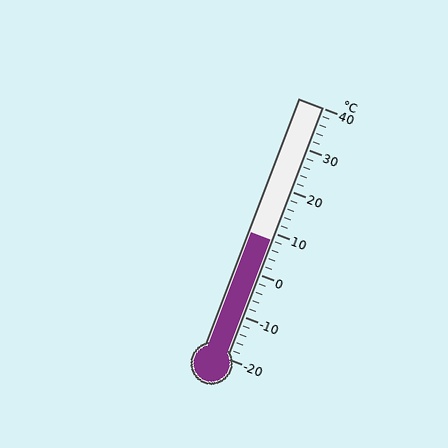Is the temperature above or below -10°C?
The temperature is above -10°C.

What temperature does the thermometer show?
The thermometer shows approximately 8°C.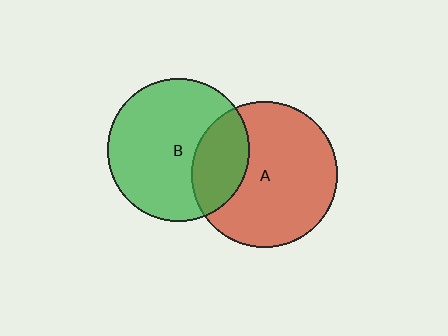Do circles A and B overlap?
Yes.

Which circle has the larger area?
Circle A (red).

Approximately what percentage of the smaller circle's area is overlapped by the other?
Approximately 25%.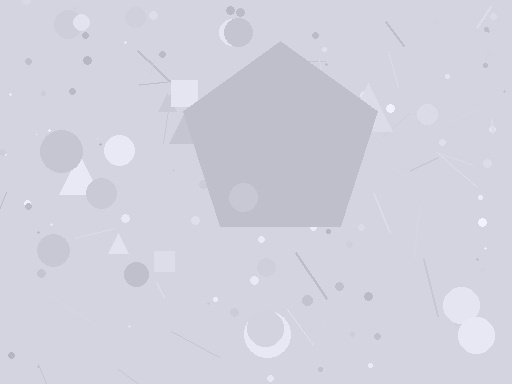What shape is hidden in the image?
A pentagon is hidden in the image.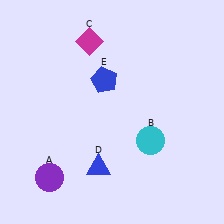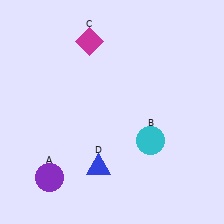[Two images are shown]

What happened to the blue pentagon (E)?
The blue pentagon (E) was removed in Image 2. It was in the top-left area of Image 1.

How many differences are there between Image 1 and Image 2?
There is 1 difference between the two images.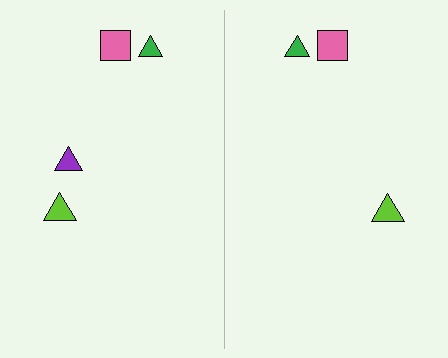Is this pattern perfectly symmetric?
No, the pattern is not perfectly symmetric. A purple triangle is missing from the right side.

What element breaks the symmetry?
A purple triangle is missing from the right side.